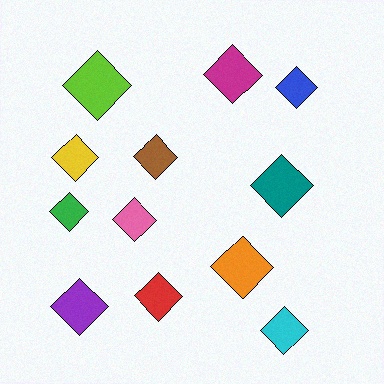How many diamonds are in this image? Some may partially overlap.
There are 12 diamonds.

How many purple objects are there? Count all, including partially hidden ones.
There is 1 purple object.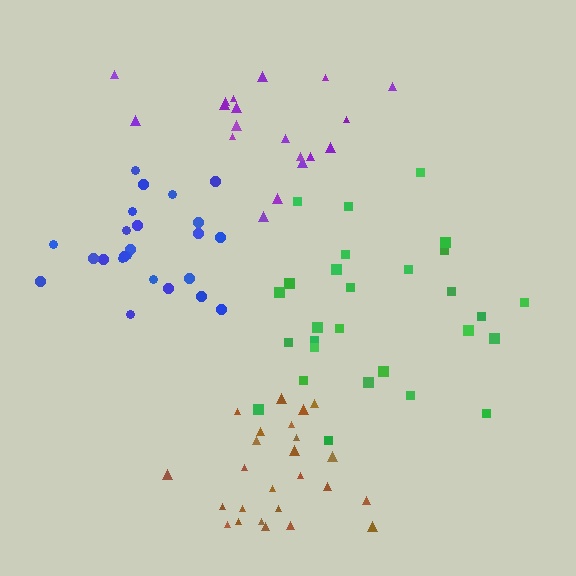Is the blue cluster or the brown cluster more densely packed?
Brown.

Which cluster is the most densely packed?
Brown.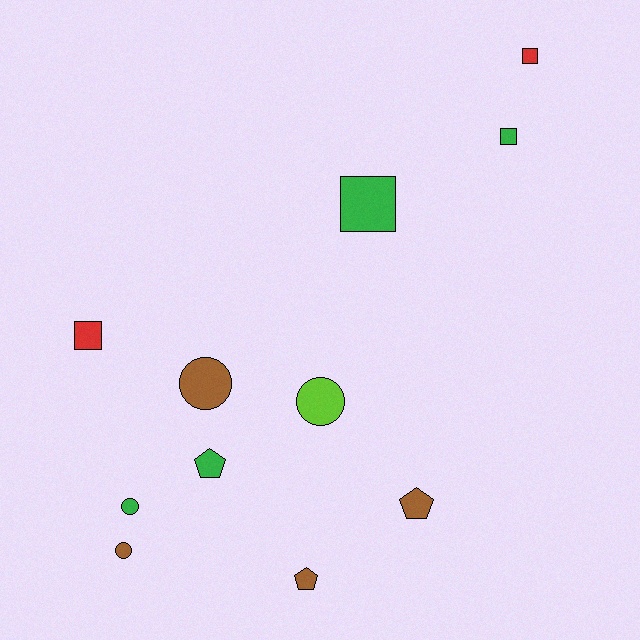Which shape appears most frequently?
Square, with 4 objects.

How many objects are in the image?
There are 11 objects.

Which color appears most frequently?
Brown, with 4 objects.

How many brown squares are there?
There are no brown squares.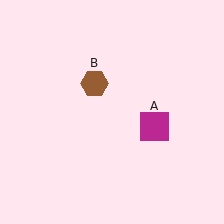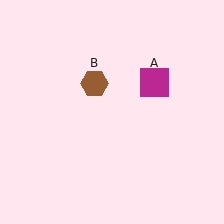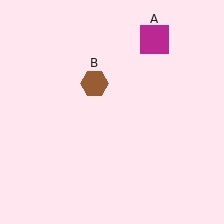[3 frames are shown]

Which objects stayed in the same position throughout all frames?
Brown hexagon (object B) remained stationary.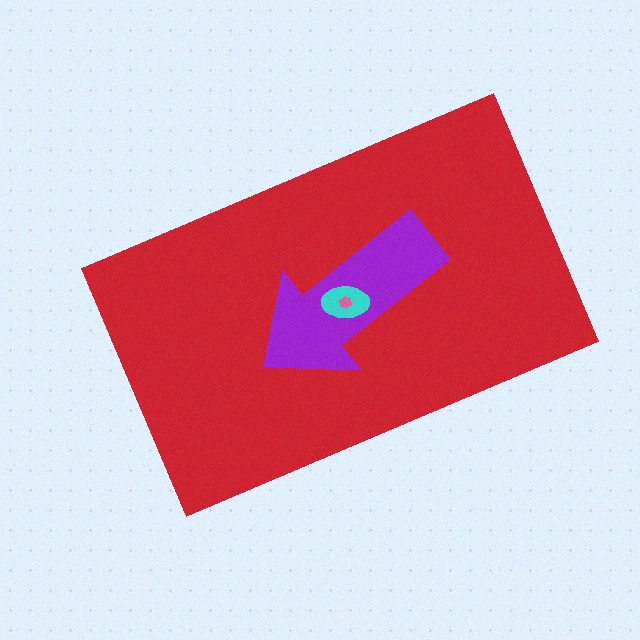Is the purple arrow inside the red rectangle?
Yes.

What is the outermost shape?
The red rectangle.